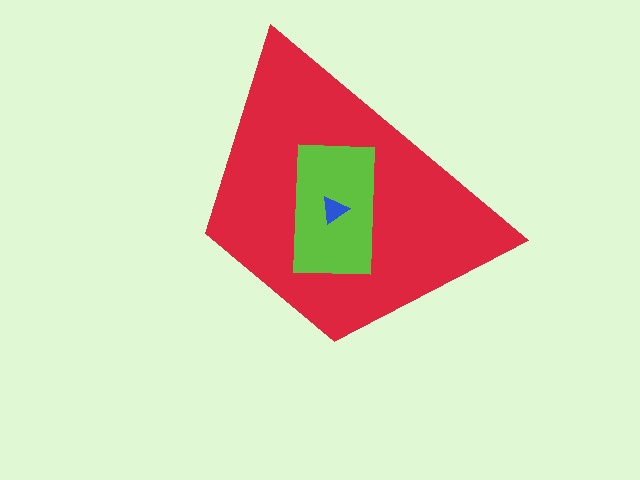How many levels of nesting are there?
3.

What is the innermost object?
The blue triangle.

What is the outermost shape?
The red trapezoid.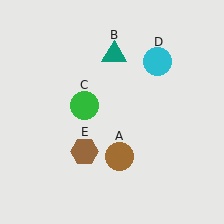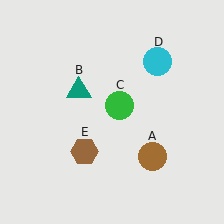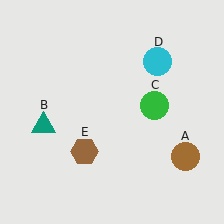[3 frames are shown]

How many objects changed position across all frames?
3 objects changed position: brown circle (object A), teal triangle (object B), green circle (object C).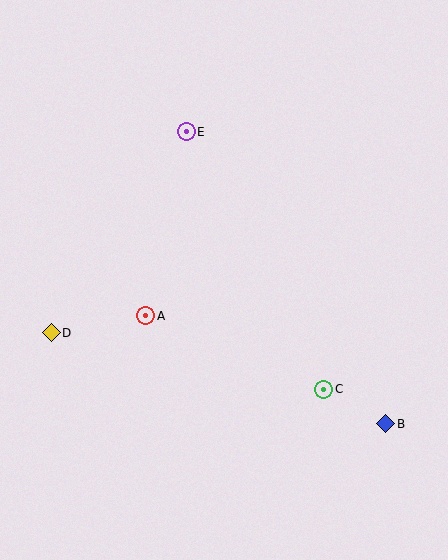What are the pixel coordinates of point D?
Point D is at (51, 333).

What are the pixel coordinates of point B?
Point B is at (386, 424).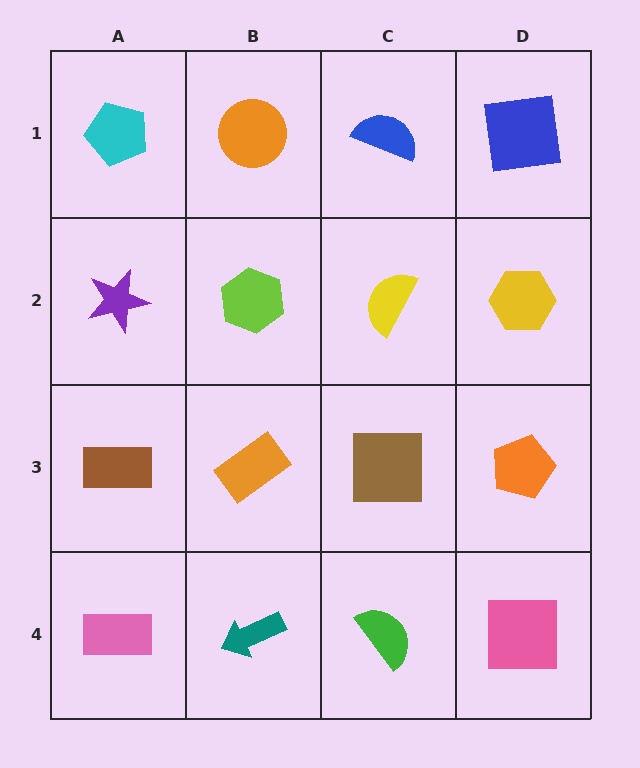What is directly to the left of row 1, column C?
An orange circle.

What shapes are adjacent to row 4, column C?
A brown square (row 3, column C), a teal arrow (row 4, column B), a pink square (row 4, column D).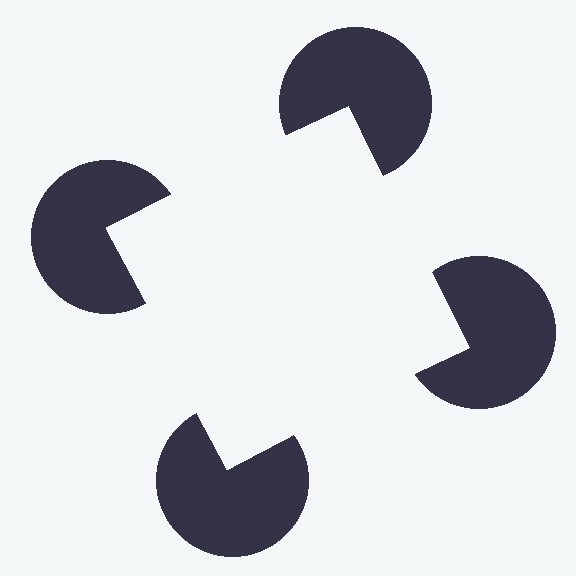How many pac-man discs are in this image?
There are 4 — one at each vertex of the illusory square.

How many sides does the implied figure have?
4 sides.